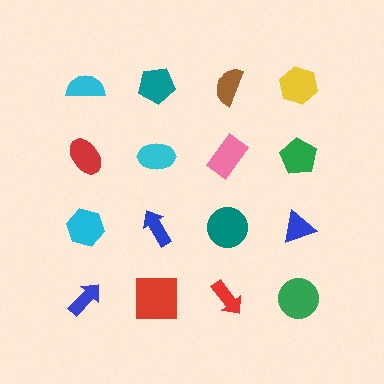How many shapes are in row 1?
4 shapes.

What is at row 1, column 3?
A brown semicircle.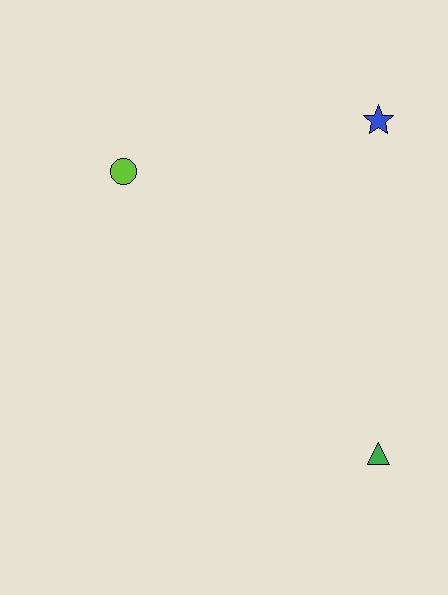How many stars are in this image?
There is 1 star.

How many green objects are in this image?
There is 1 green object.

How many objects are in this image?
There are 3 objects.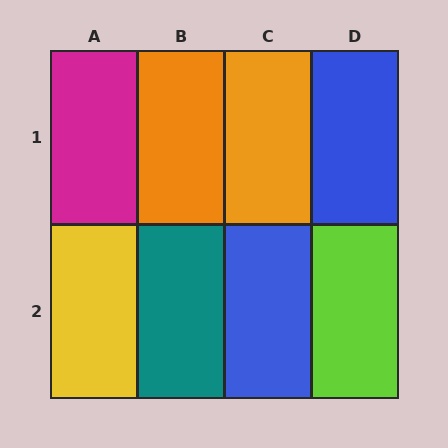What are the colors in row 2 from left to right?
Yellow, teal, blue, lime.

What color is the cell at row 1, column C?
Orange.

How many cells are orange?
2 cells are orange.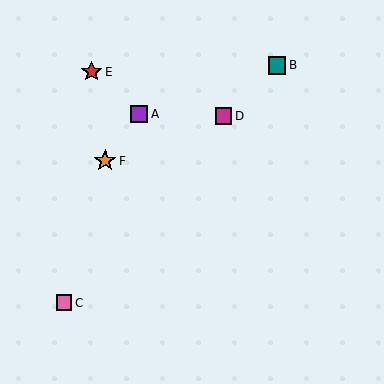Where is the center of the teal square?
The center of the teal square is at (277, 65).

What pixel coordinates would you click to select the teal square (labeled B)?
Click at (277, 65) to select the teal square B.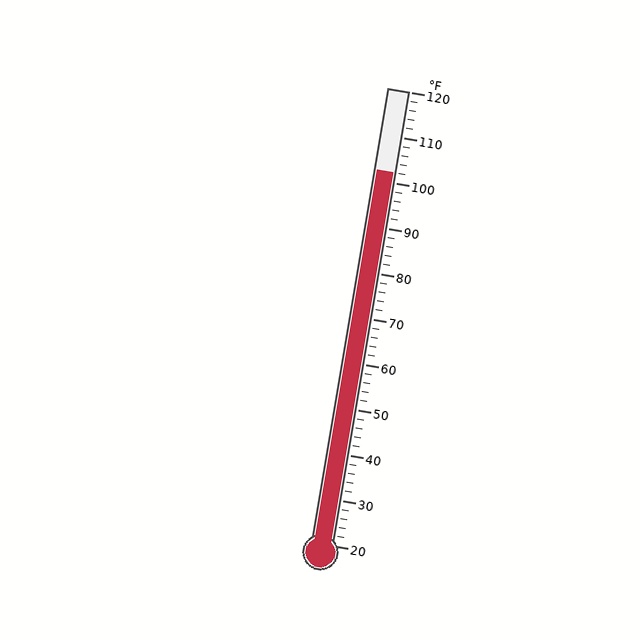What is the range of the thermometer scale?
The thermometer scale ranges from 20°F to 120°F.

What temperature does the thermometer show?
The thermometer shows approximately 102°F.